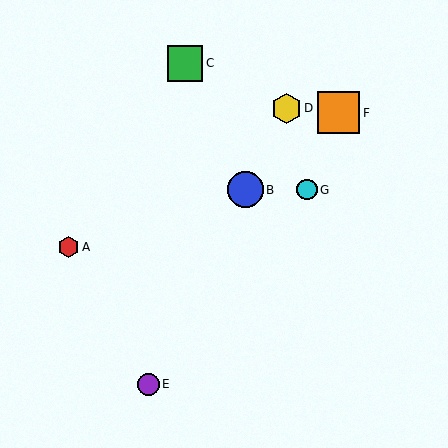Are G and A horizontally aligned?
No, G is at y≈190 and A is at y≈247.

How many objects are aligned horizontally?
2 objects (B, G) are aligned horizontally.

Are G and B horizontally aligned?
Yes, both are at y≈190.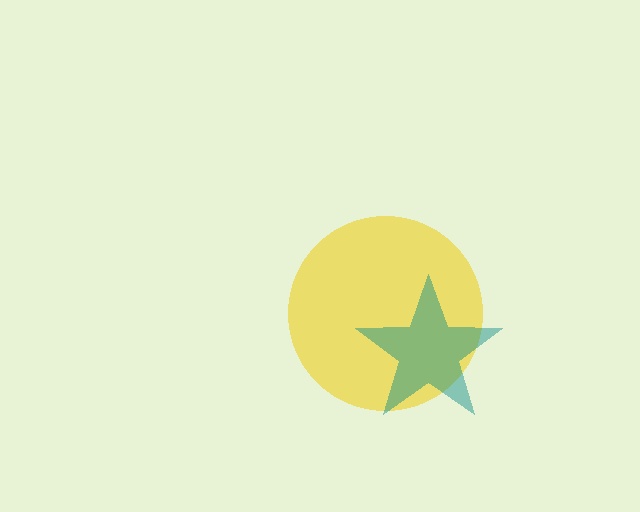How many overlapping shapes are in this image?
There are 2 overlapping shapes in the image.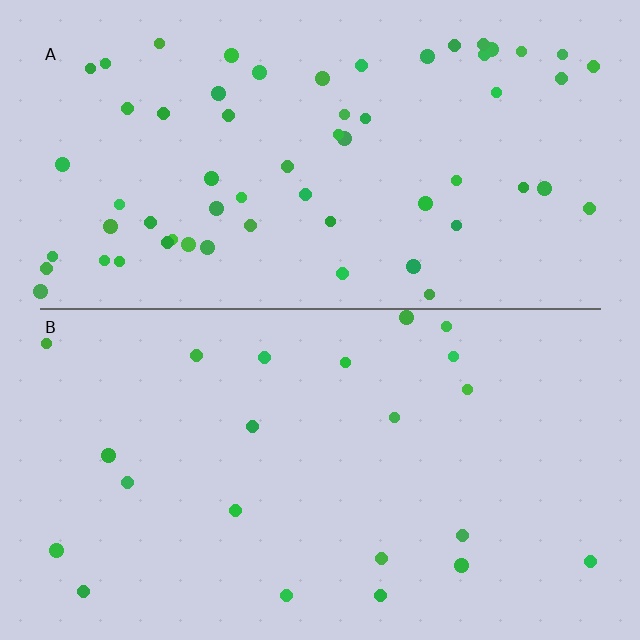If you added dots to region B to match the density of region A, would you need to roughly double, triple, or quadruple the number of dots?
Approximately triple.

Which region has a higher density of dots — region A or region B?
A (the top).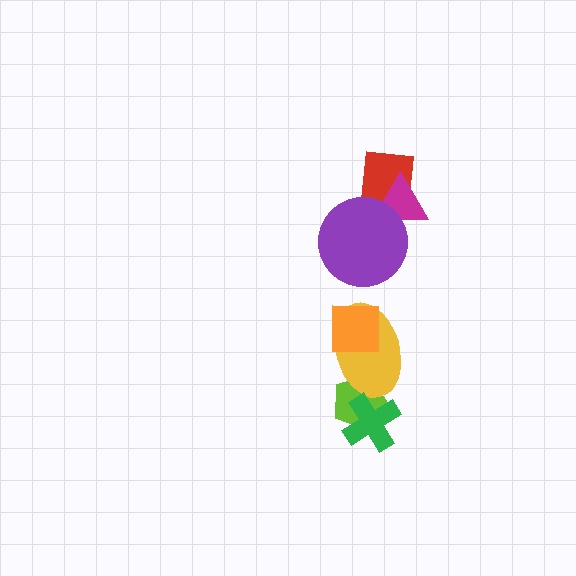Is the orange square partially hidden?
No, no other shape covers it.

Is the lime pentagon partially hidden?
Yes, it is partially covered by another shape.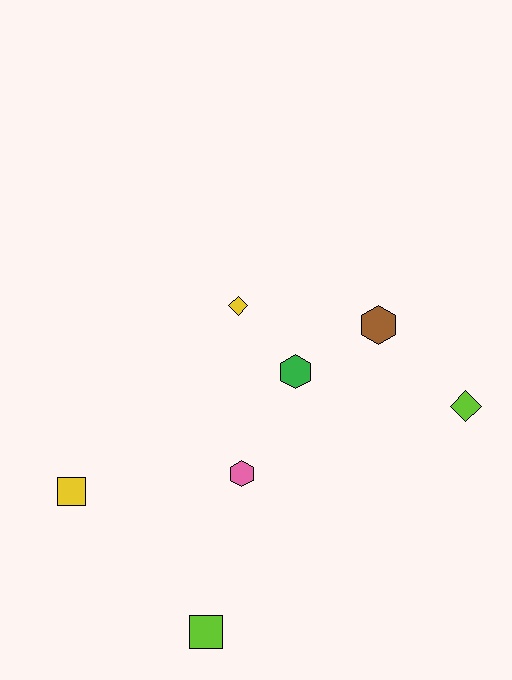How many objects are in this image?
There are 7 objects.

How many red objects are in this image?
There are no red objects.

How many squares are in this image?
There are 2 squares.